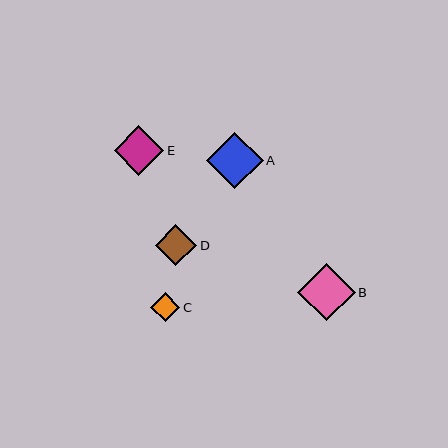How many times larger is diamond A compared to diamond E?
Diamond A is approximately 1.1 times the size of diamond E.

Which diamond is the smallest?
Diamond C is the smallest with a size of approximately 29 pixels.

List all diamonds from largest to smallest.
From largest to smallest: B, A, E, D, C.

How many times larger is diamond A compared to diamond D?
Diamond A is approximately 1.4 times the size of diamond D.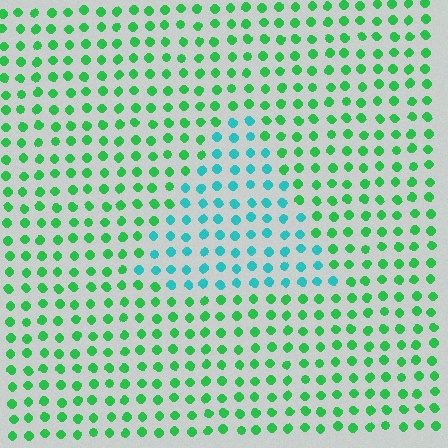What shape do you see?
I see a triangle.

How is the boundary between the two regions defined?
The boundary is defined purely by a slight shift in hue (about 46 degrees). Spacing, size, and orientation are identical on both sides.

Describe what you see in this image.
The image is filled with small green elements in a uniform arrangement. A triangle-shaped region is visible where the elements are tinted to a slightly different hue, forming a subtle color boundary.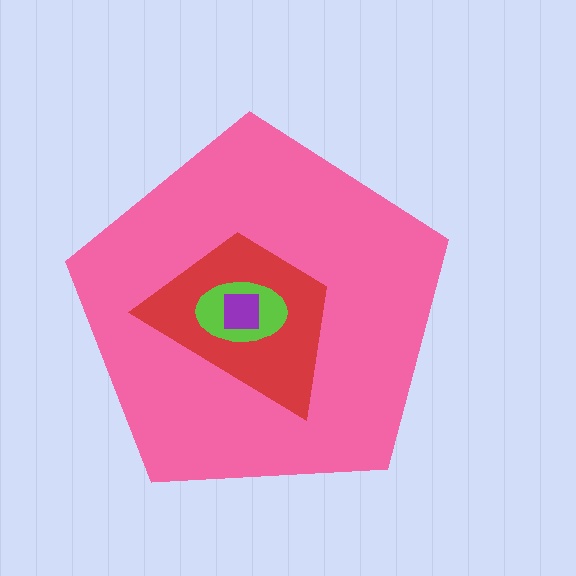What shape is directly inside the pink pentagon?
The red trapezoid.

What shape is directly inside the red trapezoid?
The lime ellipse.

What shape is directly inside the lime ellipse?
The purple square.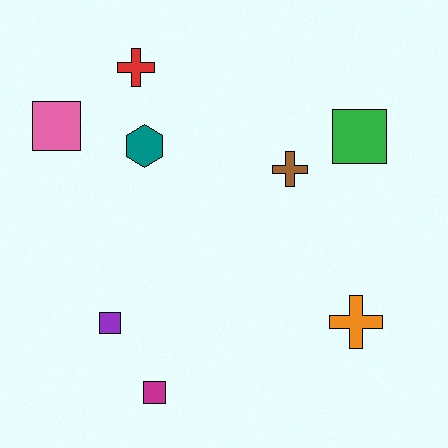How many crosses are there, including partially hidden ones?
There are 3 crosses.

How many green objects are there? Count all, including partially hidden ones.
There is 1 green object.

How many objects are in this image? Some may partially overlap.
There are 8 objects.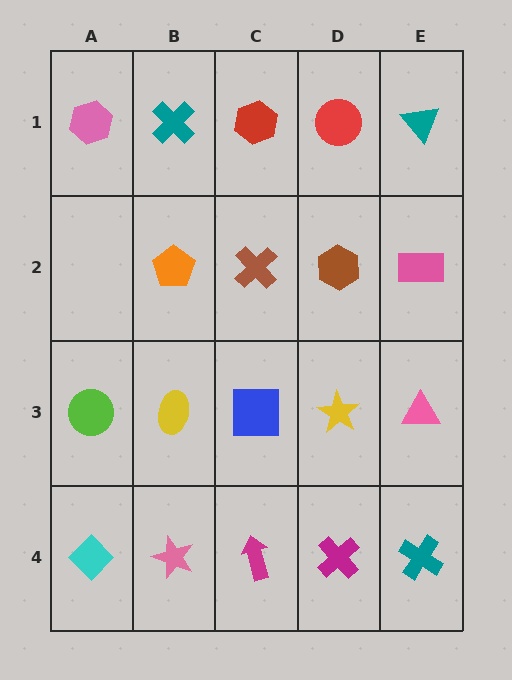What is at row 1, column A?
A pink hexagon.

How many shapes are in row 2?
4 shapes.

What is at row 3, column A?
A lime circle.